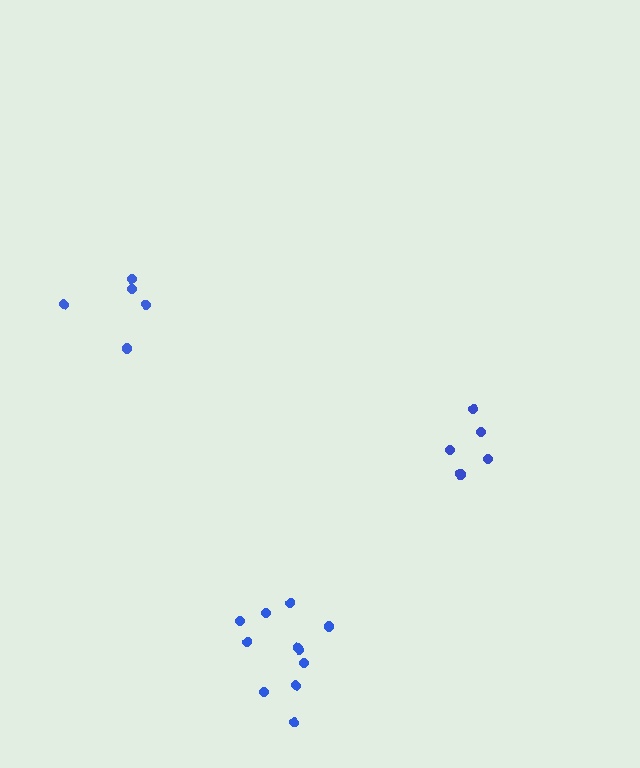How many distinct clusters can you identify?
There are 3 distinct clusters.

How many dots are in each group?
Group 1: 5 dots, Group 2: 5 dots, Group 3: 11 dots (21 total).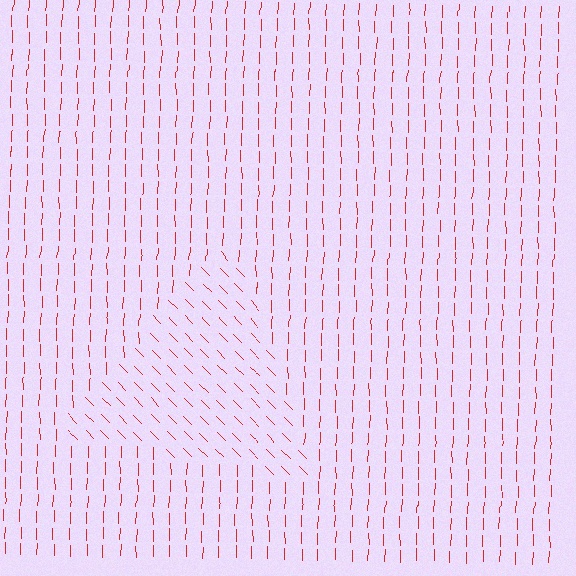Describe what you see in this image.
The image is filled with small red line segments. A triangle region in the image has lines oriented differently from the surrounding lines, creating a visible texture boundary.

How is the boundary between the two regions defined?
The boundary is defined purely by a change in line orientation (approximately 45 degrees difference). All lines are the same color and thickness.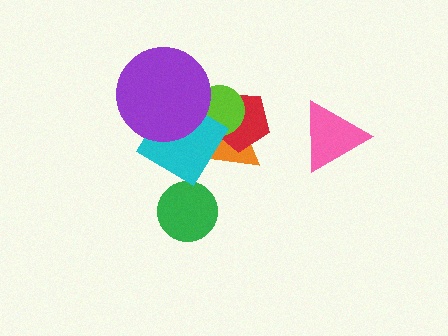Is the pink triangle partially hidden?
No, no other shape covers it.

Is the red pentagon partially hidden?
Yes, it is partially covered by another shape.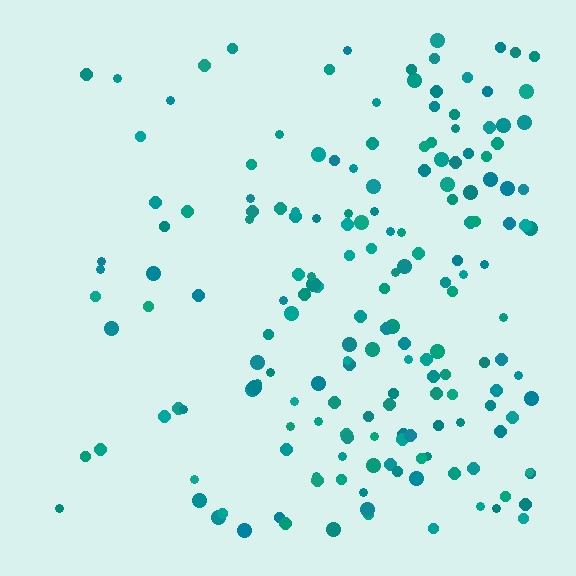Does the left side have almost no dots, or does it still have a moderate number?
Still a moderate number, just noticeably fewer than the right.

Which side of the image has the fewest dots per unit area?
The left.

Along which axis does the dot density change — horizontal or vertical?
Horizontal.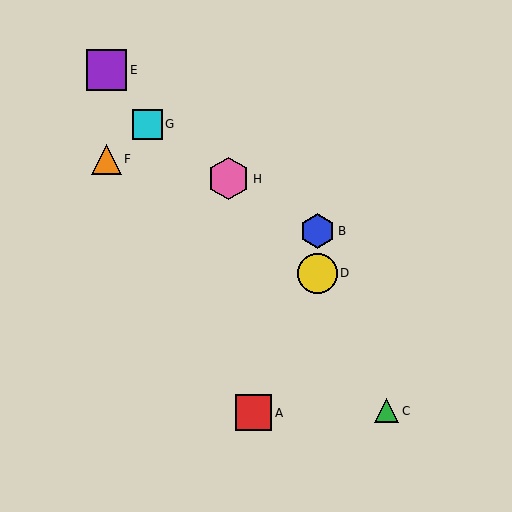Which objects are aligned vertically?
Objects B, D are aligned vertically.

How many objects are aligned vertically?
2 objects (B, D) are aligned vertically.